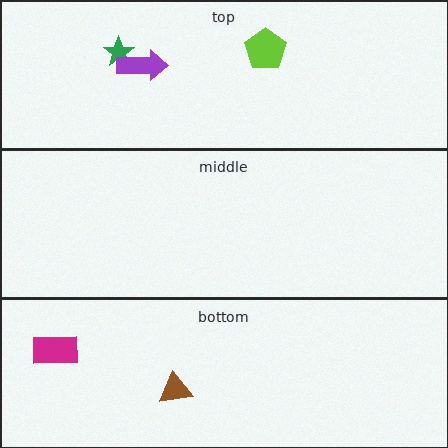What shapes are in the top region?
The lime pentagon, the green star, the purple arrow.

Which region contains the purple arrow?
The top region.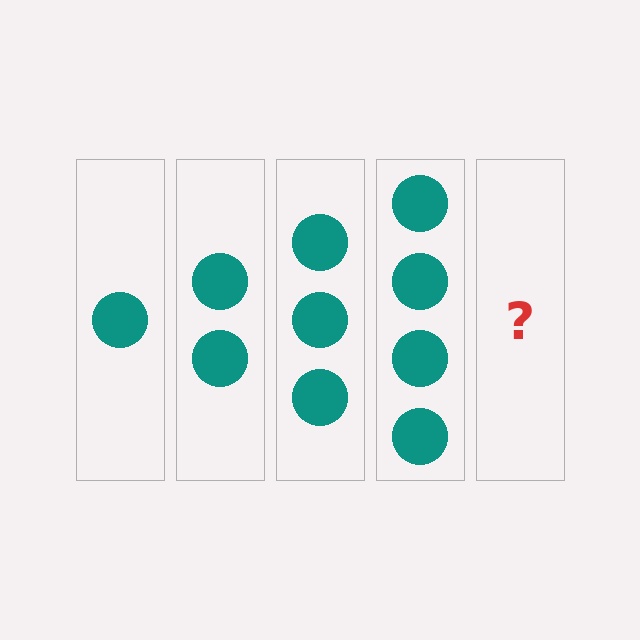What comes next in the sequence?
The next element should be 5 circles.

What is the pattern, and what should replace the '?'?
The pattern is that each step adds one more circle. The '?' should be 5 circles.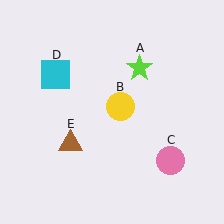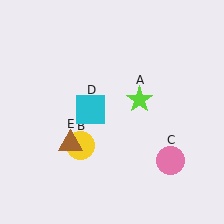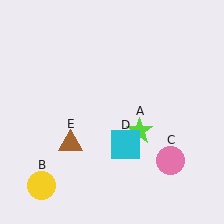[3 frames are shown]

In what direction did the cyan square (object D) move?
The cyan square (object D) moved down and to the right.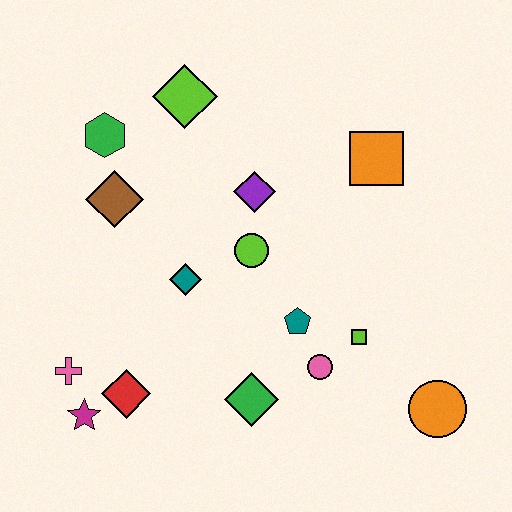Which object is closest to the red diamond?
The magenta star is closest to the red diamond.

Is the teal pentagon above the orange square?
No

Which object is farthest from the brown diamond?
The orange circle is farthest from the brown diamond.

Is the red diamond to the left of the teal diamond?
Yes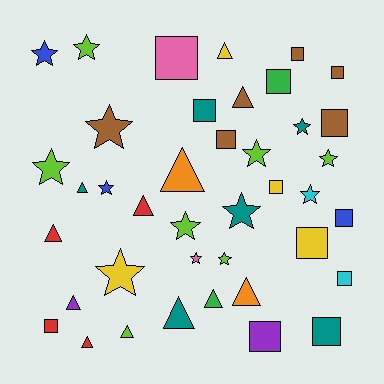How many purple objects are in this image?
There are 2 purple objects.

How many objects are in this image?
There are 40 objects.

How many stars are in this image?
There are 14 stars.